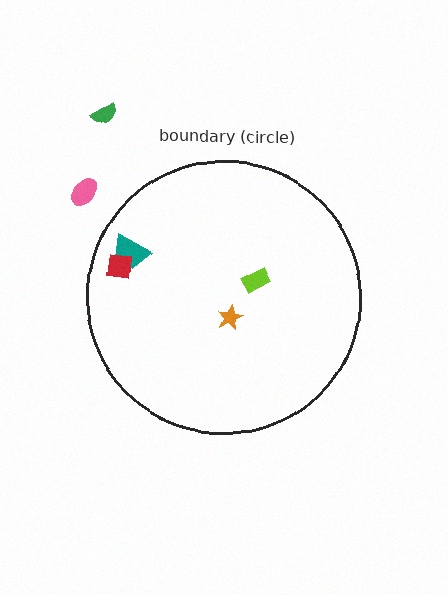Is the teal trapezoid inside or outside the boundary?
Inside.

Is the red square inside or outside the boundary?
Inside.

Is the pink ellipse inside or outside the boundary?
Outside.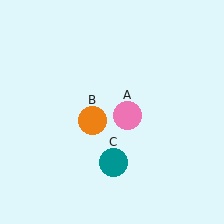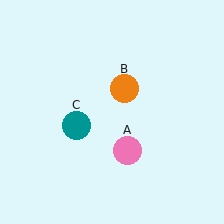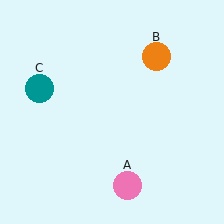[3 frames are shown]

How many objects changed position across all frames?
3 objects changed position: pink circle (object A), orange circle (object B), teal circle (object C).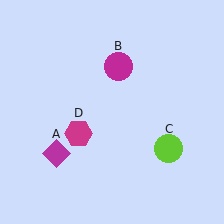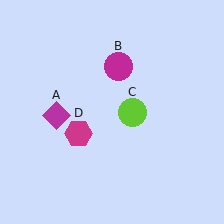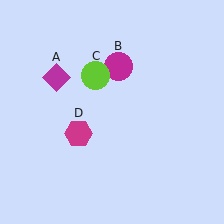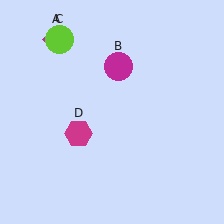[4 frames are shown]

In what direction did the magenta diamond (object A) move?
The magenta diamond (object A) moved up.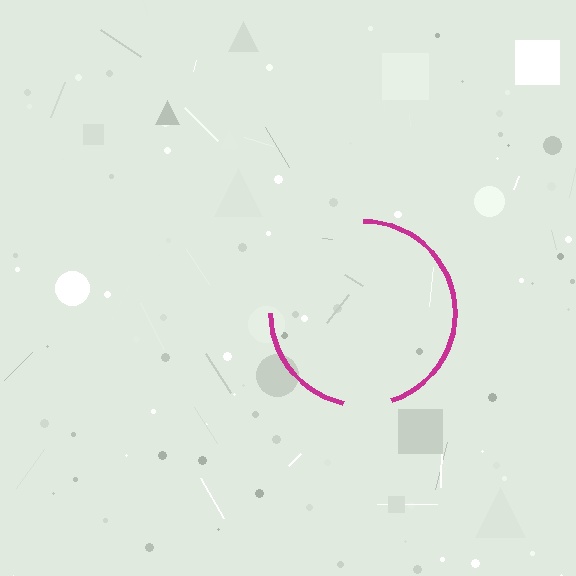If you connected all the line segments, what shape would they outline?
They would outline a circle.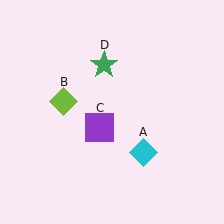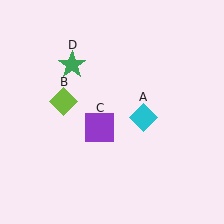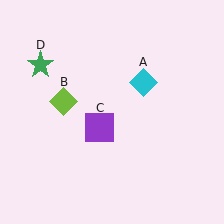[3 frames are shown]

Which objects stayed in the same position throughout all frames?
Lime diamond (object B) and purple square (object C) remained stationary.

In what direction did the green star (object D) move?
The green star (object D) moved left.